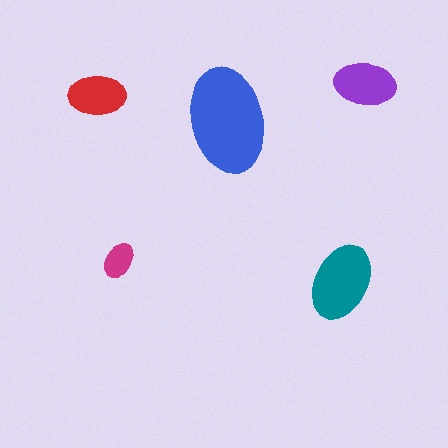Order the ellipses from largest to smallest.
the blue one, the teal one, the purple one, the red one, the magenta one.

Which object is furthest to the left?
The red ellipse is leftmost.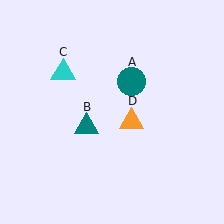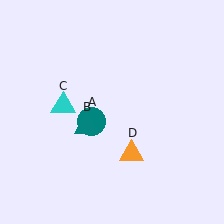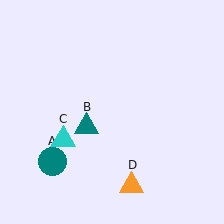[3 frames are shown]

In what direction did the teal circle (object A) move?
The teal circle (object A) moved down and to the left.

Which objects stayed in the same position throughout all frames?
Teal triangle (object B) remained stationary.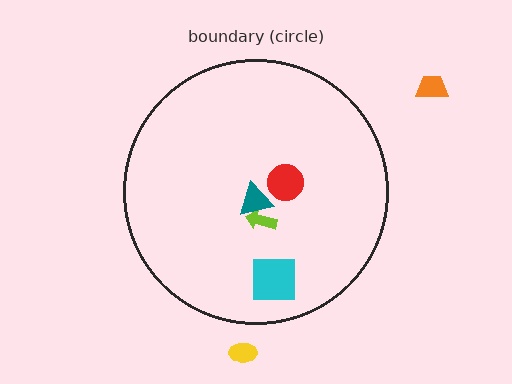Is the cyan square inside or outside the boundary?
Inside.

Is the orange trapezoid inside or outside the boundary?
Outside.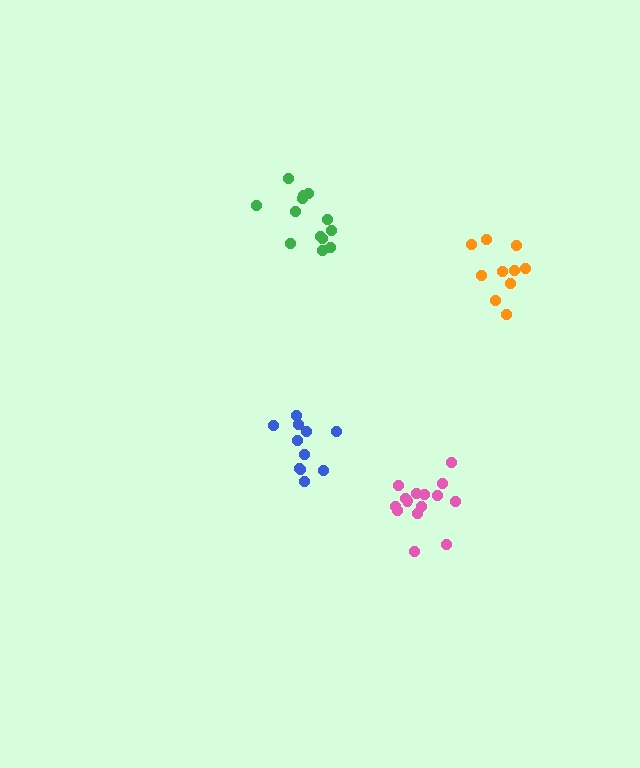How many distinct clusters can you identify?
There are 4 distinct clusters.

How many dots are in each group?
Group 1: 15 dots, Group 2: 11 dots, Group 3: 10 dots, Group 4: 13 dots (49 total).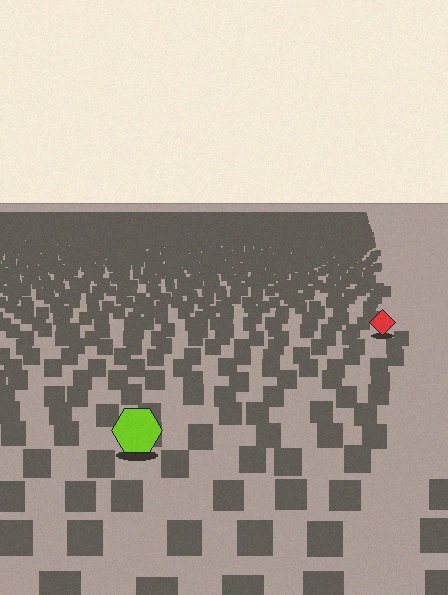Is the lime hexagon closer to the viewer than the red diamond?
Yes. The lime hexagon is closer — you can tell from the texture gradient: the ground texture is coarser near it.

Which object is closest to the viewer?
The lime hexagon is closest. The texture marks near it are larger and more spread out.